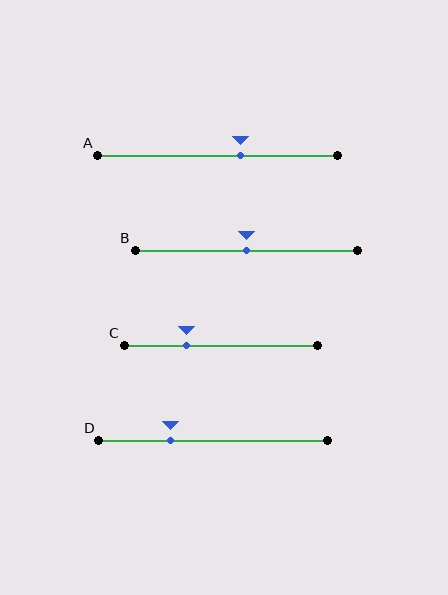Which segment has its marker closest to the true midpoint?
Segment B has its marker closest to the true midpoint.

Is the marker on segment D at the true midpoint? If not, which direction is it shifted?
No, the marker on segment D is shifted to the left by about 18% of the segment length.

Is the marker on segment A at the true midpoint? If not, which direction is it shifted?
No, the marker on segment A is shifted to the right by about 10% of the segment length.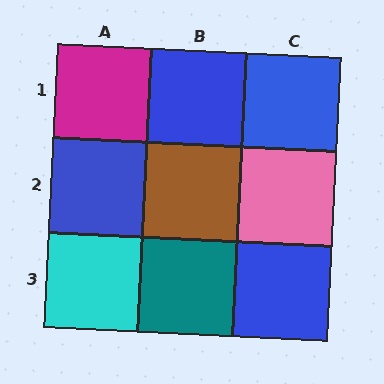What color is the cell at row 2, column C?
Pink.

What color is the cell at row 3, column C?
Blue.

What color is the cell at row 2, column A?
Blue.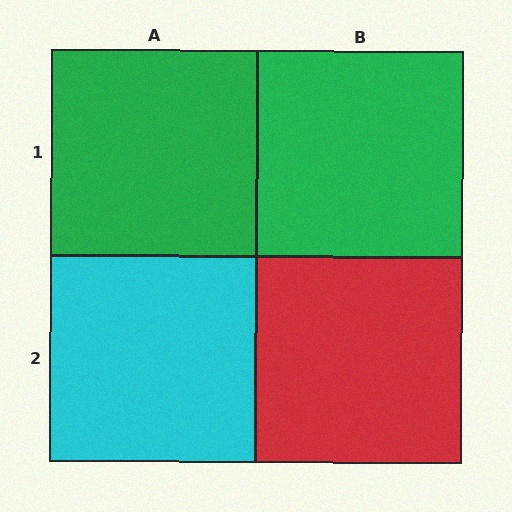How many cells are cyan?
1 cell is cyan.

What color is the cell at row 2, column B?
Red.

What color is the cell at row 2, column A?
Cyan.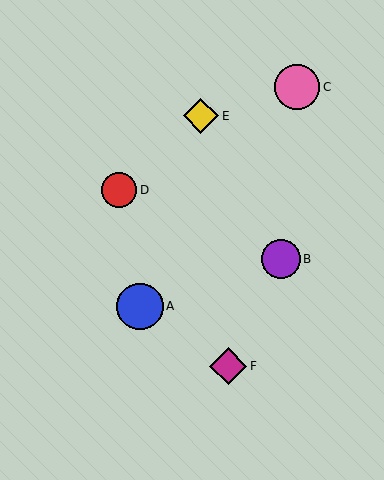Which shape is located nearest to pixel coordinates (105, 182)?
The red circle (labeled D) at (119, 190) is nearest to that location.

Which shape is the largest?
The blue circle (labeled A) is the largest.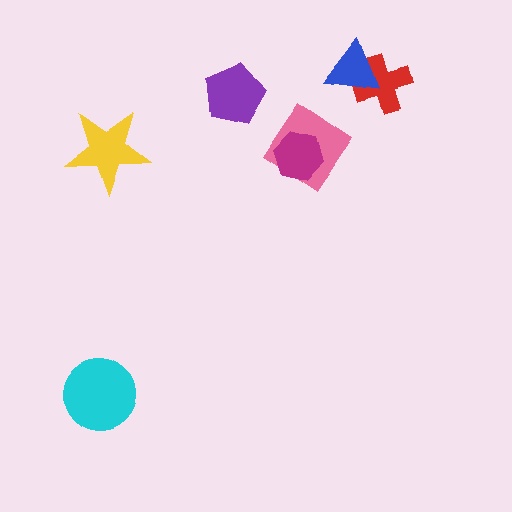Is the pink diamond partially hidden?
Yes, it is partially covered by another shape.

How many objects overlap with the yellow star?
0 objects overlap with the yellow star.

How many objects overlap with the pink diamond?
1 object overlaps with the pink diamond.